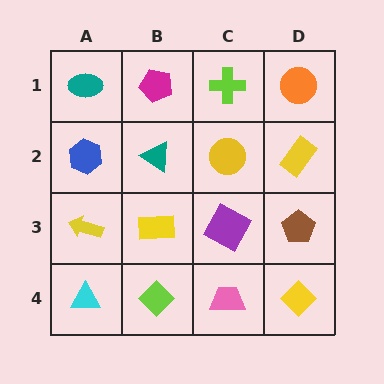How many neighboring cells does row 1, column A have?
2.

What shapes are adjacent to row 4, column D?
A brown pentagon (row 3, column D), a pink trapezoid (row 4, column C).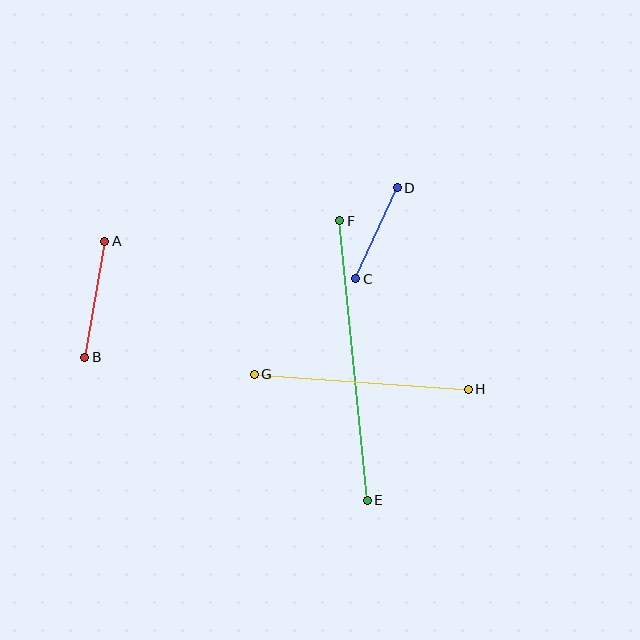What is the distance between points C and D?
The distance is approximately 100 pixels.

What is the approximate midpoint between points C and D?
The midpoint is at approximately (377, 233) pixels.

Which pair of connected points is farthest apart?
Points E and F are farthest apart.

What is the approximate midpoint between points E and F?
The midpoint is at approximately (353, 360) pixels.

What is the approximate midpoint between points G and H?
The midpoint is at approximately (361, 382) pixels.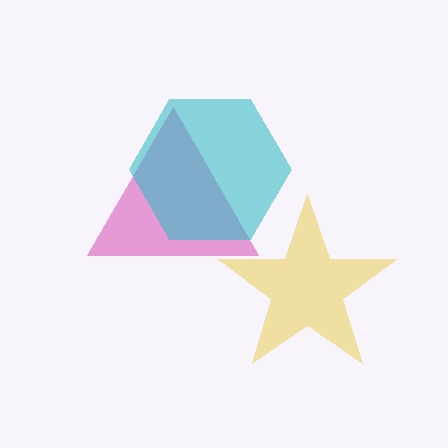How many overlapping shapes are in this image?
There are 3 overlapping shapes in the image.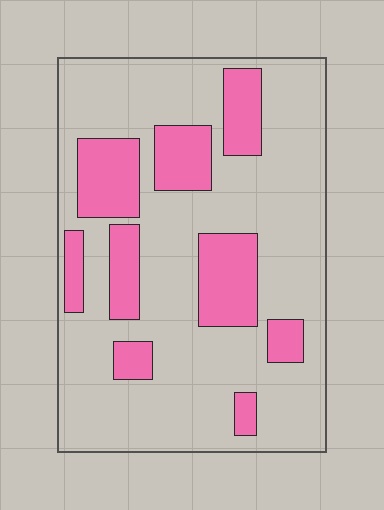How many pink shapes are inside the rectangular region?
9.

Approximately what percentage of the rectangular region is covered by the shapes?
Approximately 25%.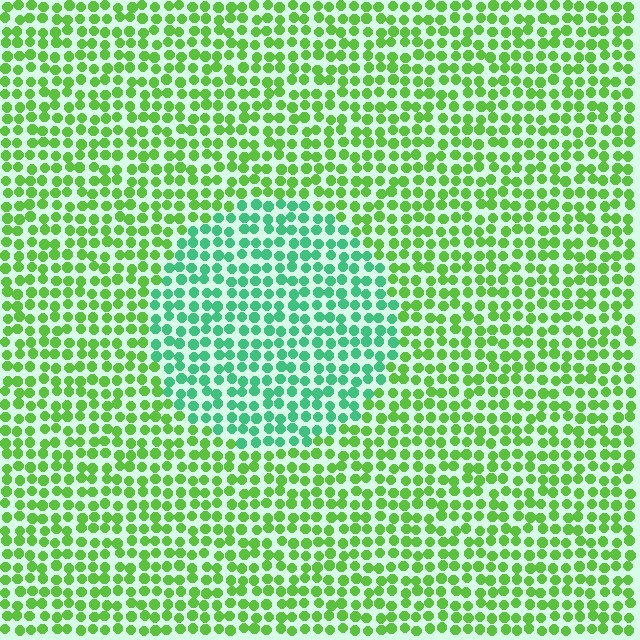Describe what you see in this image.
The image is filled with small lime elements in a uniform arrangement. A circle-shaped region is visible where the elements are tinted to a slightly different hue, forming a subtle color boundary.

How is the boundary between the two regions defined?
The boundary is defined purely by a slight shift in hue (about 43 degrees). Spacing, size, and orientation are identical on both sides.